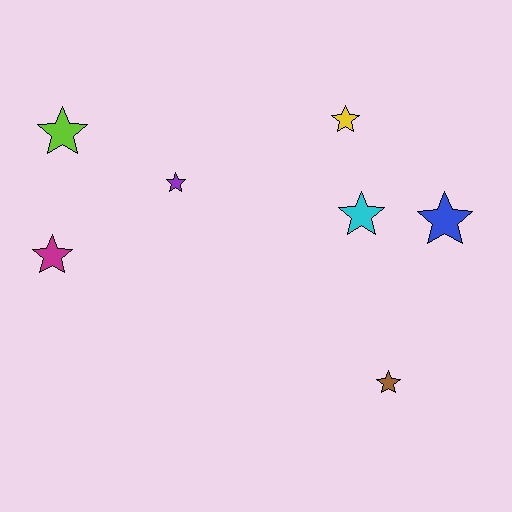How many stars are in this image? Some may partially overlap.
There are 7 stars.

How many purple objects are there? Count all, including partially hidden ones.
There is 1 purple object.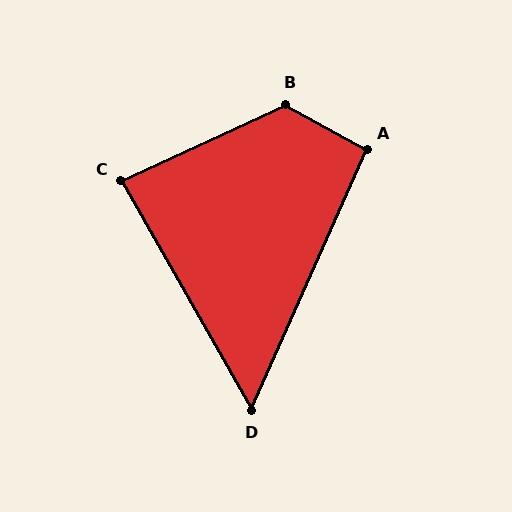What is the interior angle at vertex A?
Approximately 95 degrees (approximately right).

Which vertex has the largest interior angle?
B, at approximately 126 degrees.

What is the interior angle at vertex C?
Approximately 85 degrees (approximately right).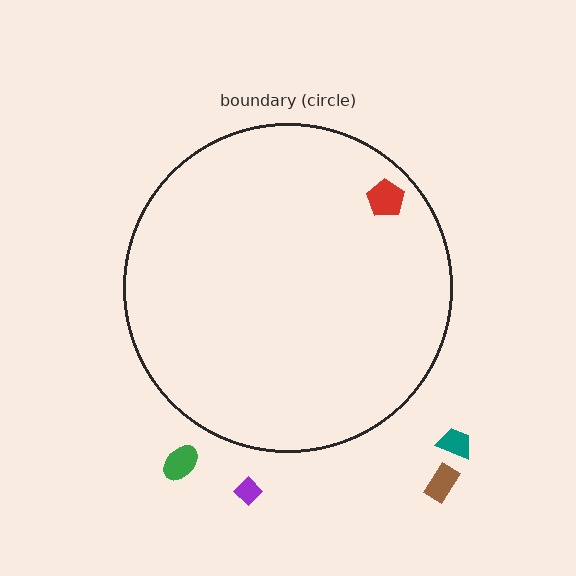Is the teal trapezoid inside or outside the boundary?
Outside.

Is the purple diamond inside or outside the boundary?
Outside.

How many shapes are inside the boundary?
1 inside, 4 outside.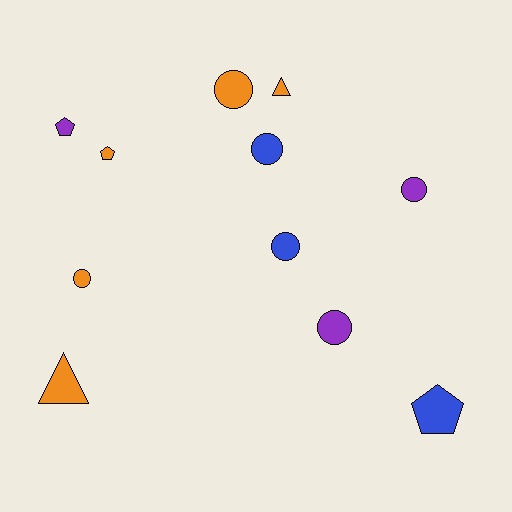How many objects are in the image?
There are 11 objects.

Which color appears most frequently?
Orange, with 5 objects.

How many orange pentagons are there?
There is 1 orange pentagon.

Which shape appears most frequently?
Circle, with 6 objects.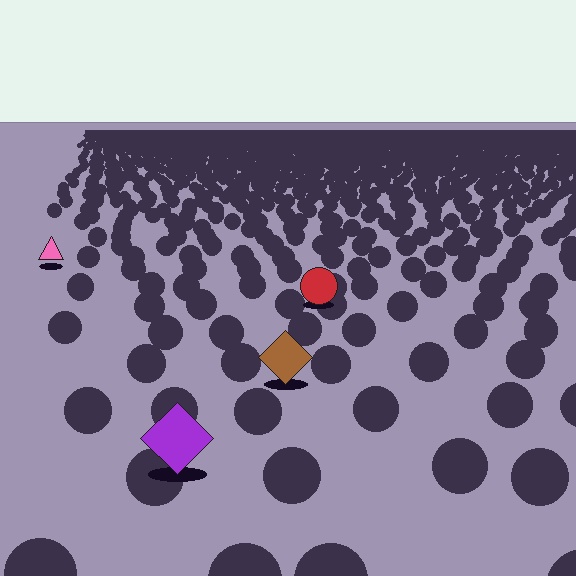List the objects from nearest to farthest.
From nearest to farthest: the purple diamond, the brown diamond, the red circle, the pink triangle.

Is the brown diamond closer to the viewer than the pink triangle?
Yes. The brown diamond is closer — you can tell from the texture gradient: the ground texture is coarser near it.